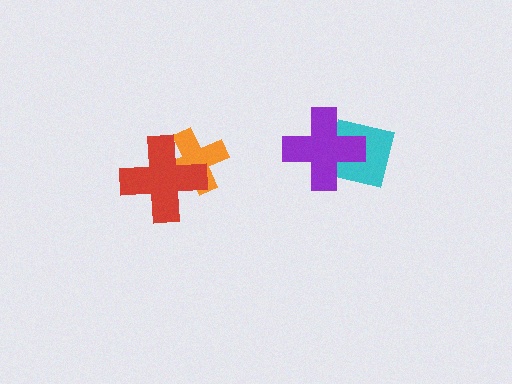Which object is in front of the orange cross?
The red cross is in front of the orange cross.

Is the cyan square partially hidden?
Yes, it is partially covered by another shape.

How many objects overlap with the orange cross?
1 object overlaps with the orange cross.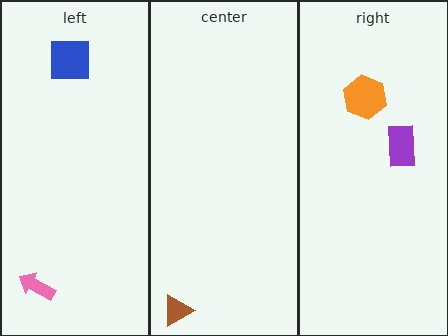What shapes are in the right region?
The purple rectangle, the orange hexagon.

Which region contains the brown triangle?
The center region.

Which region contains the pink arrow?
The left region.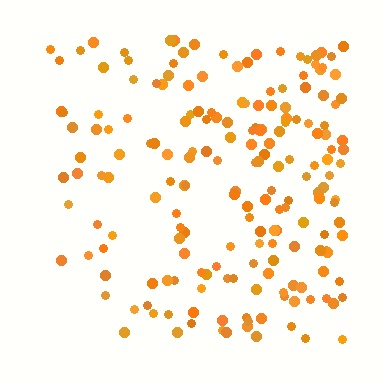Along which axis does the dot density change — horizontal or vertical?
Horizontal.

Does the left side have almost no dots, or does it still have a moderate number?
Still a moderate number, just noticeably fewer than the right.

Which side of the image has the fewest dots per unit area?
The left.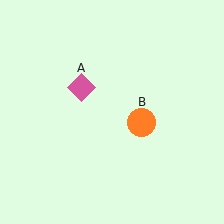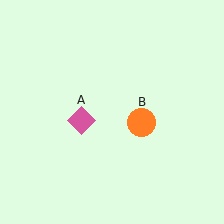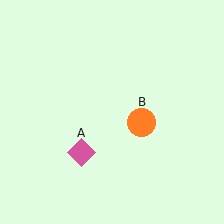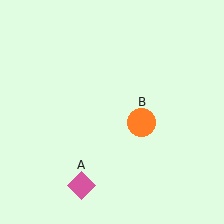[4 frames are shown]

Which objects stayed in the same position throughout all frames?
Orange circle (object B) remained stationary.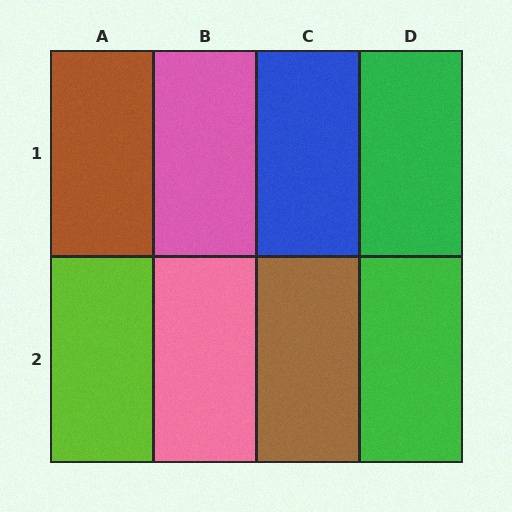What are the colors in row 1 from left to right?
Brown, pink, blue, green.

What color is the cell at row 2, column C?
Brown.